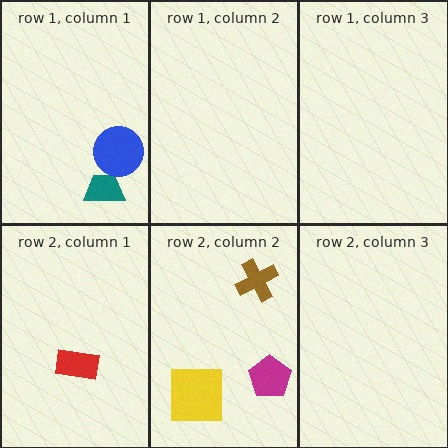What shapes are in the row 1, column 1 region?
The teal trapezoid, the blue circle.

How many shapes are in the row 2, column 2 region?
3.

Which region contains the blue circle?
The row 1, column 1 region.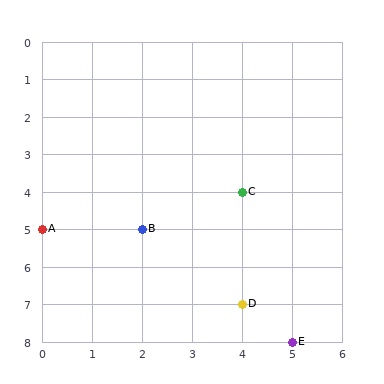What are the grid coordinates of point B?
Point B is at grid coordinates (2, 5).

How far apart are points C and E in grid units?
Points C and E are 1 column and 4 rows apart (about 4.1 grid units diagonally).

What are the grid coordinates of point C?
Point C is at grid coordinates (4, 4).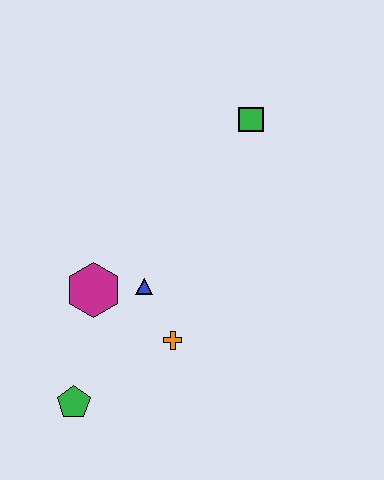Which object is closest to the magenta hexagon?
The blue triangle is closest to the magenta hexagon.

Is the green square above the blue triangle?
Yes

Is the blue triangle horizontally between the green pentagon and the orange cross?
Yes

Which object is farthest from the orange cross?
The green square is farthest from the orange cross.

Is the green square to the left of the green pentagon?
No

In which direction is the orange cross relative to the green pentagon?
The orange cross is to the right of the green pentagon.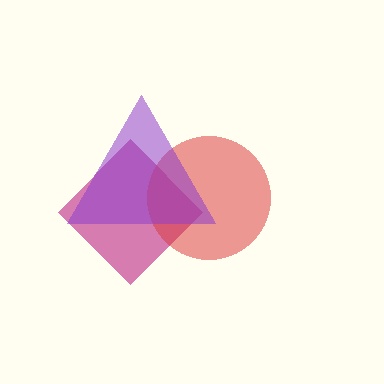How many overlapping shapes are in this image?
There are 3 overlapping shapes in the image.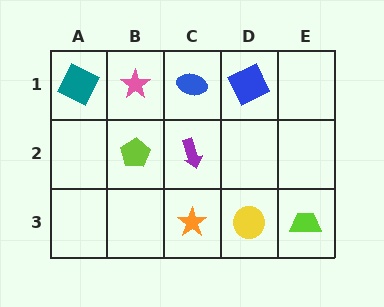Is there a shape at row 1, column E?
No, that cell is empty.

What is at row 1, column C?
A blue ellipse.